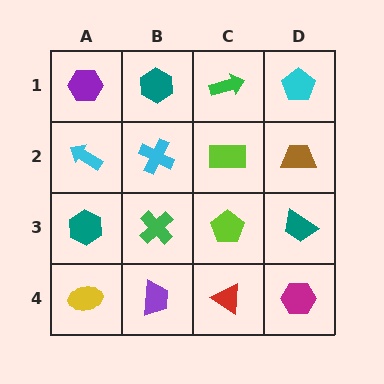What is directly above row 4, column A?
A teal hexagon.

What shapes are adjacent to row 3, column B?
A cyan cross (row 2, column B), a purple trapezoid (row 4, column B), a teal hexagon (row 3, column A), a lime pentagon (row 3, column C).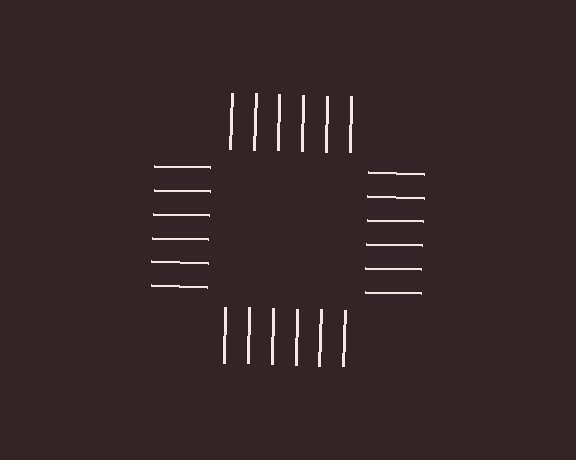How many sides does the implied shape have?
4 sides — the line-ends trace a square.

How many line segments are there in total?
24 — 6 along each of the 4 edges.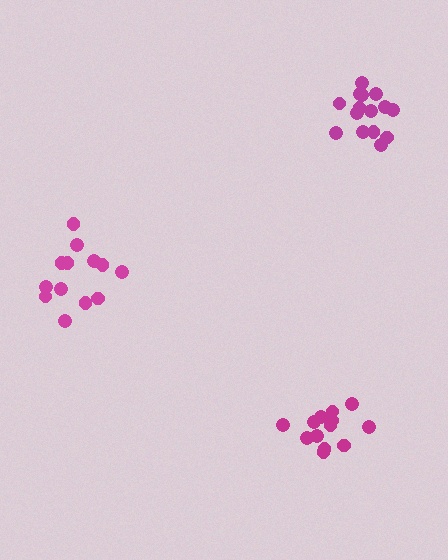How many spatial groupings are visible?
There are 3 spatial groupings.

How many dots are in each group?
Group 1: 13 dots, Group 2: 15 dots, Group 3: 13 dots (41 total).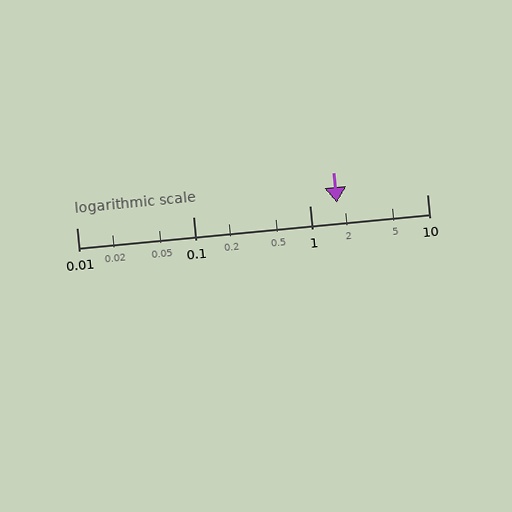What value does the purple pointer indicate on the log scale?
The pointer indicates approximately 1.7.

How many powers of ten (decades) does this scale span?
The scale spans 3 decades, from 0.01 to 10.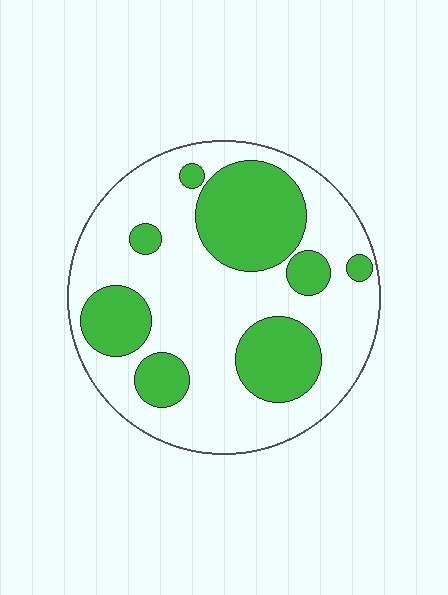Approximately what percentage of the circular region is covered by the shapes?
Approximately 35%.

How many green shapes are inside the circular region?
8.